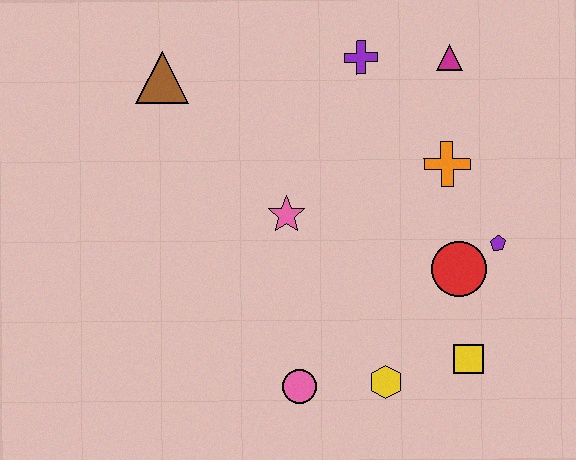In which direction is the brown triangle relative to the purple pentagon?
The brown triangle is to the left of the purple pentagon.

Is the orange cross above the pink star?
Yes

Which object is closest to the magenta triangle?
The purple cross is closest to the magenta triangle.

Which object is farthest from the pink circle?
The magenta triangle is farthest from the pink circle.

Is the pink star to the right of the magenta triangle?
No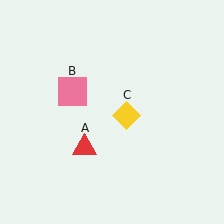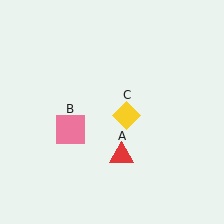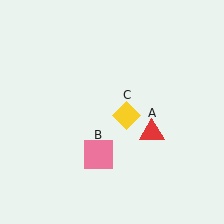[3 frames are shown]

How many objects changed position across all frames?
2 objects changed position: red triangle (object A), pink square (object B).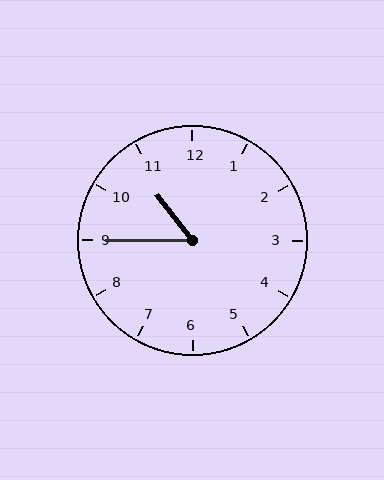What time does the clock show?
10:45.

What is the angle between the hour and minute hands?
Approximately 52 degrees.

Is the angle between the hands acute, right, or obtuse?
It is acute.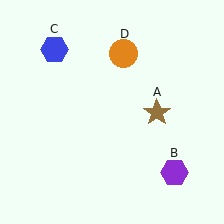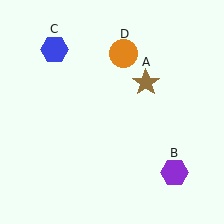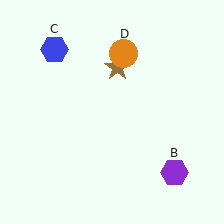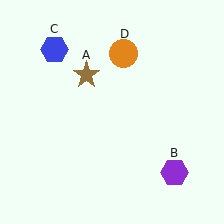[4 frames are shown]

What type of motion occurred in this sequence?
The brown star (object A) rotated counterclockwise around the center of the scene.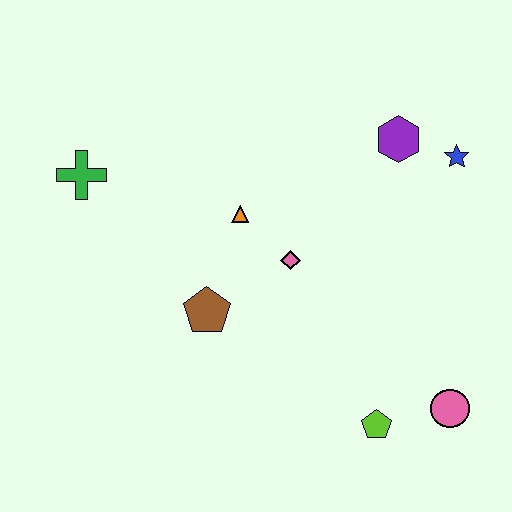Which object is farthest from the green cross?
The pink circle is farthest from the green cross.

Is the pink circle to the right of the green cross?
Yes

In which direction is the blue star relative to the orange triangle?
The blue star is to the right of the orange triangle.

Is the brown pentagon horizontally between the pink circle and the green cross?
Yes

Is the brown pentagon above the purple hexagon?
No